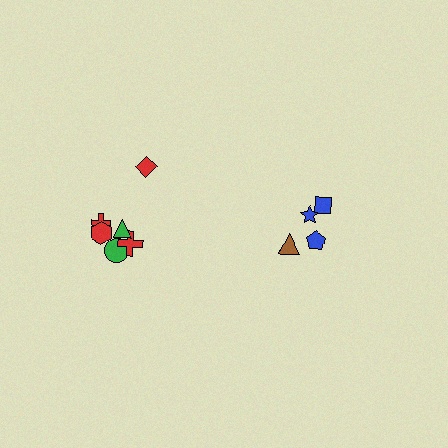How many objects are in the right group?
There are 4 objects.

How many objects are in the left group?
There are 6 objects.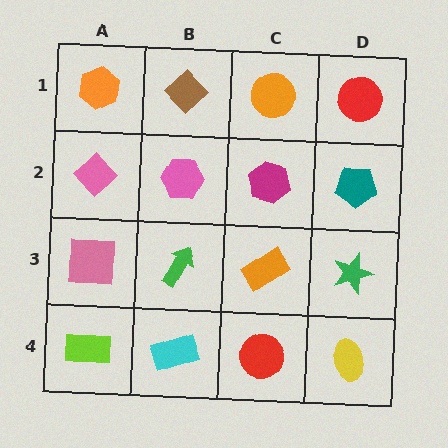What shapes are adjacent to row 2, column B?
A brown diamond (row 1, column B), a green arrow (row 3, column B), a pink diamond (row 2, column A), a magenta hexagon (row 2, column C).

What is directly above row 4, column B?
A green arrow.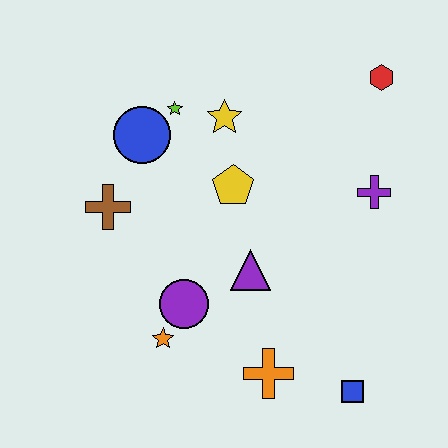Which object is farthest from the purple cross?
The brown cross is farthest from the purple cross.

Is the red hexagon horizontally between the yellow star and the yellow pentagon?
No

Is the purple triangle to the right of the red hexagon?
No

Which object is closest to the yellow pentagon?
The yellow star is closest to the yellow pentagon.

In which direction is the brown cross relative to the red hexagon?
The brown cross is to the left of the red hexagon.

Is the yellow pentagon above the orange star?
Yes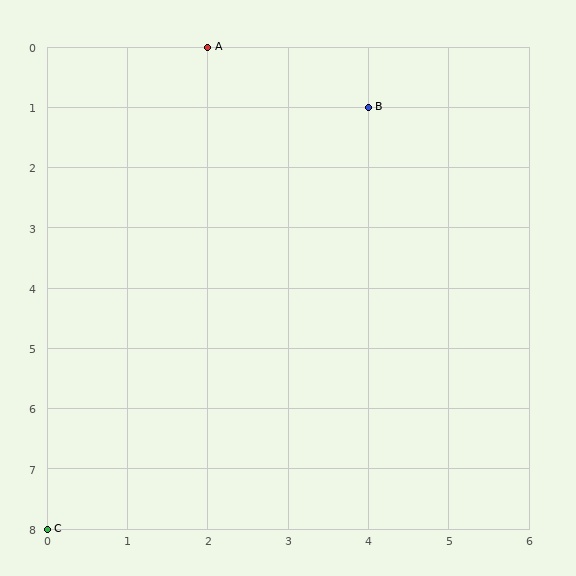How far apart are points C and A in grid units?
Points C and A are 2 columns and 8 rows apart (about 8.2 grid units diagonally).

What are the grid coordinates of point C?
Point C is at grid coordinates (0, 8).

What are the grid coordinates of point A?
Point A is at grid coordinates (2, 0).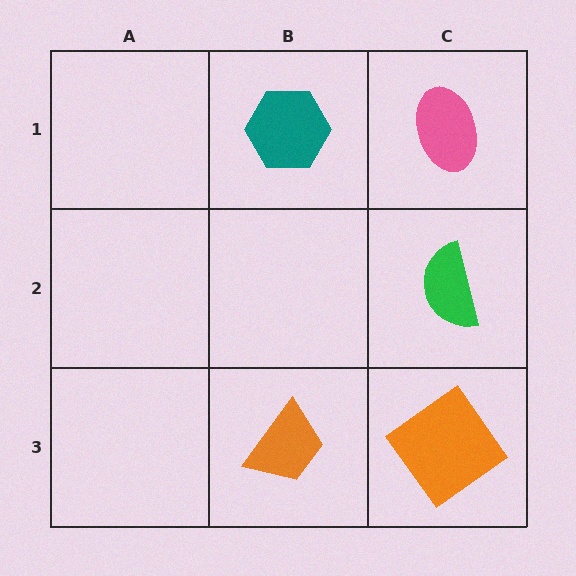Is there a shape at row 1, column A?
No, that cell is empty.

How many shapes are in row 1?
2 shapes.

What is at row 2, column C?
A green semicircle.